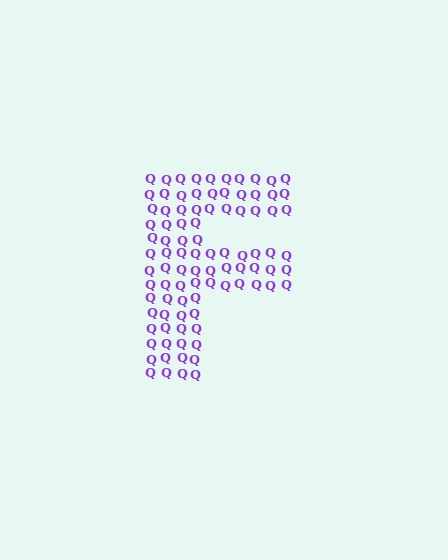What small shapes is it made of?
It is made of small letter Q's.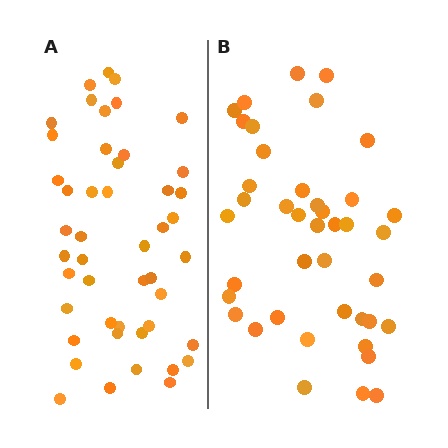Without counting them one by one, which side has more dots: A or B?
Region A (the left region) has more dots.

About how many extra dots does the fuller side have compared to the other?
Region A has about 6 more dots than region B.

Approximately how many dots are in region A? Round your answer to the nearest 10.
About 50 dots. (The exact count is 47, which rounds to 50.)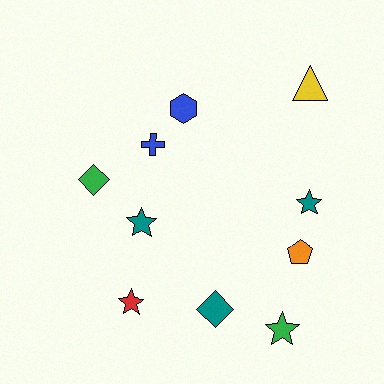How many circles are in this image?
There are no circles.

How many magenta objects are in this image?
There are no magenta objects.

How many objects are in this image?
There are 10 objects.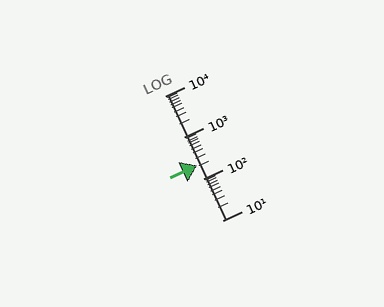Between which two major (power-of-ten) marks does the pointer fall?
The pointer is between 100 and 1000.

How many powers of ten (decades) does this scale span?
The scale spans 3 decades, from 10 to 10000.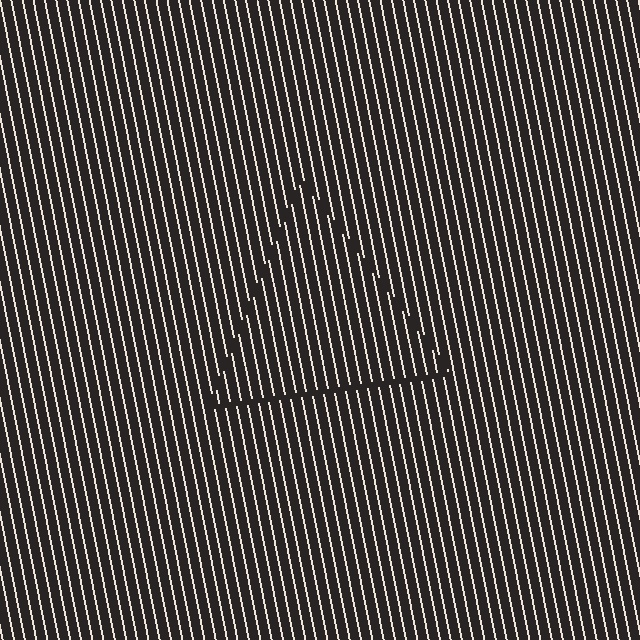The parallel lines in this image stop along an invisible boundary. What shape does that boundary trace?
An illusory triangle. The interior of the shape contains the same grating, shifted by half a period — the contour is defined by the phase discontinuity where line-ends from the inner and outer gratings abut.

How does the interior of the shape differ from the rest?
The interior of the shape contains the same grating, shifted by half a period — the contour is defined by the phase discontinuity where line-ends from the inner and outer gratings abut.